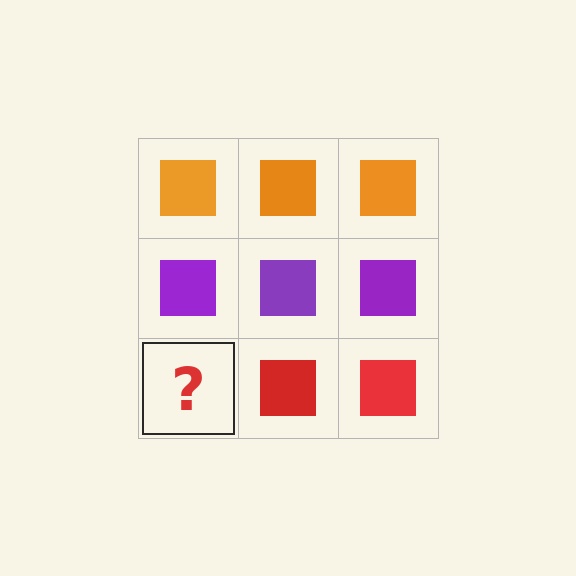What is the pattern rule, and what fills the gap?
The rule is that each row has a consistent color. The gap should be filled with a red square.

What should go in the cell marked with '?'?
The missing cell should contain a red square.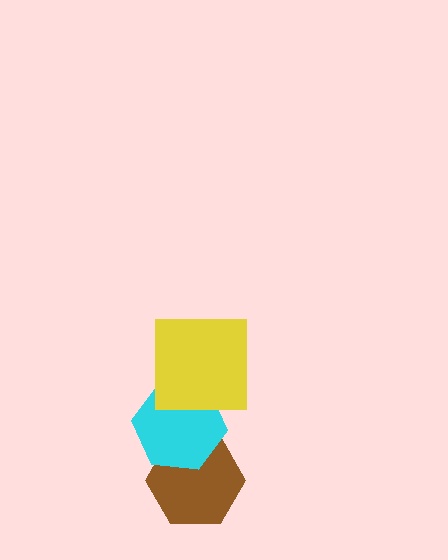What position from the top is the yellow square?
The yellow square is 1st from the top.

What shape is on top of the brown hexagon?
The cyan hexagon is on top of the brown hexagon.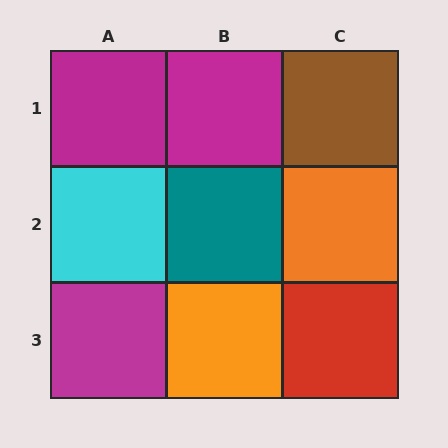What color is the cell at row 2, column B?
Teal.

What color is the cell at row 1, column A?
Magenta.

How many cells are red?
1 cell is red.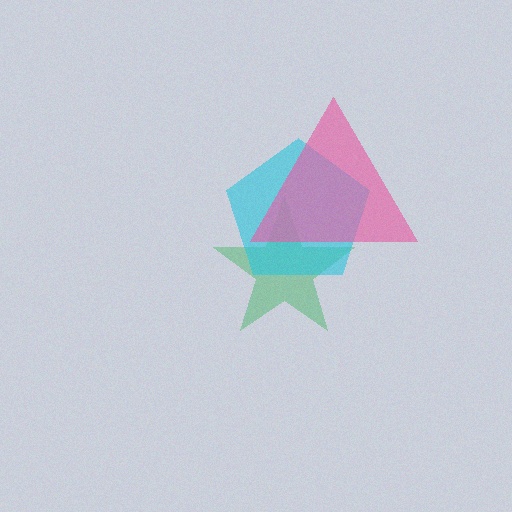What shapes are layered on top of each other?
The layered shapes are: a green star, a cyan pentagon, a pink triangle.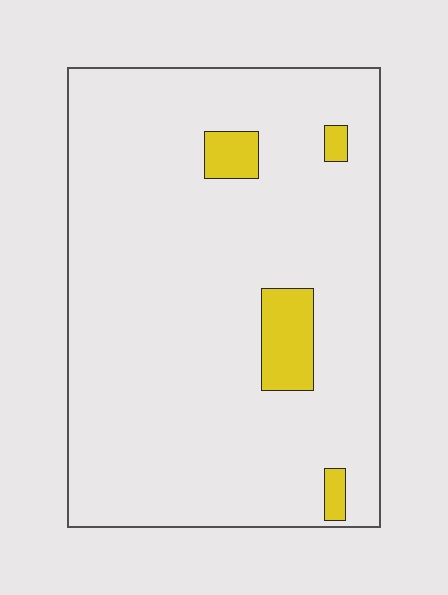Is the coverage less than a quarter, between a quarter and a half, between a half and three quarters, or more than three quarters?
Less than a quarter.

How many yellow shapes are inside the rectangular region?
4.